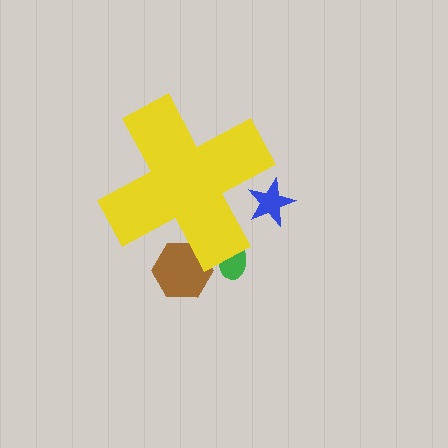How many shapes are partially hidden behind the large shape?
3 shapes are partially hidden.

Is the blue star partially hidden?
Yes, the blue star is partially hidden behind the yellow cross.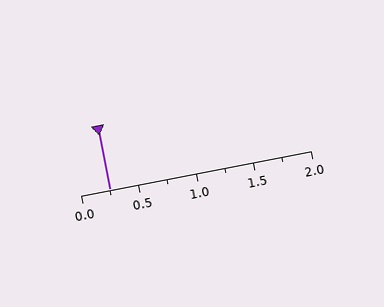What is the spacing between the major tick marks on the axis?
The major ticks are spaced 0.5 apart.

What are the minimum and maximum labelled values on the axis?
The axis runs from 0.0 to 2.0.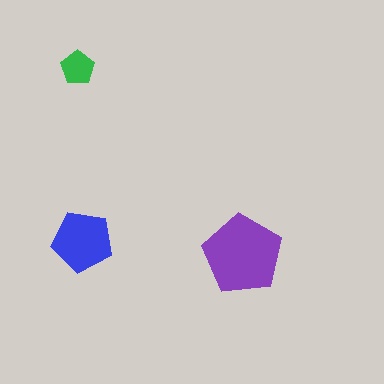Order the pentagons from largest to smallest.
the purple one, the blue one, the green one.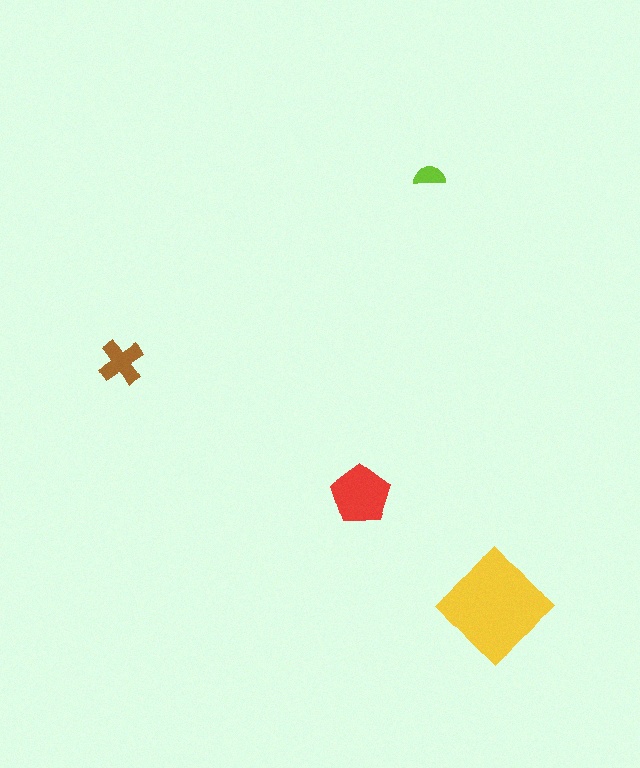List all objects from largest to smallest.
The yellow diamond, the red pentagon, the brown cross, the lime semicircle.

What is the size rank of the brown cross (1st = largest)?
3rd.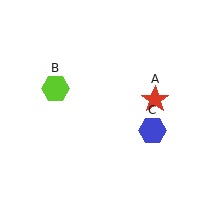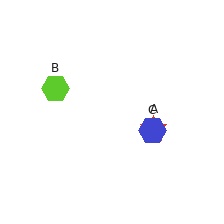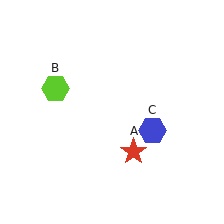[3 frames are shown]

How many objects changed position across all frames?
1 object changed position: red star (object A).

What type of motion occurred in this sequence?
The red star (object A) rotated clockwise around the center of the scene.